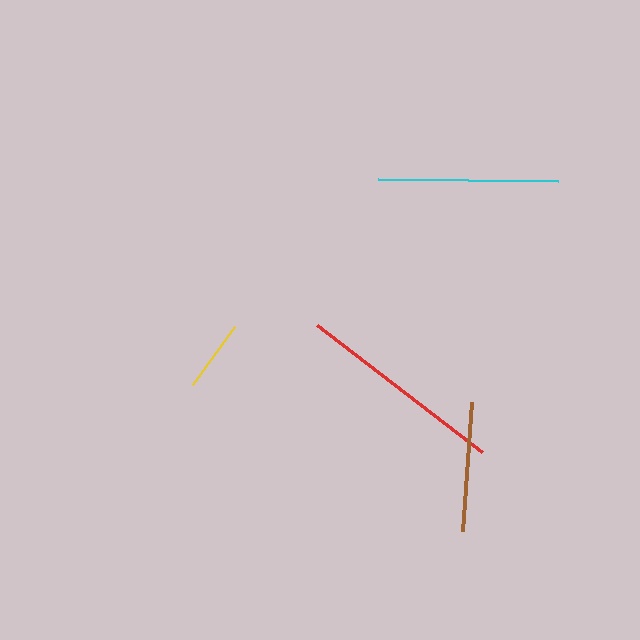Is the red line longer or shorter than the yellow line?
The red line is longer than the yellow line.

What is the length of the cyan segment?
The cyan segment is approximately 180 pixels long.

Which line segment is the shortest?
The yellow line is the shortest at approximately 71 pixels.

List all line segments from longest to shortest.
From longest to shortest: red, cyan, brown, yellow.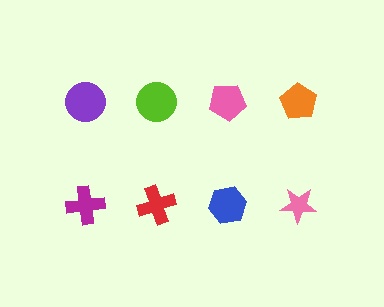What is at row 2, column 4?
A pink star.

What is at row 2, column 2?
A red cross.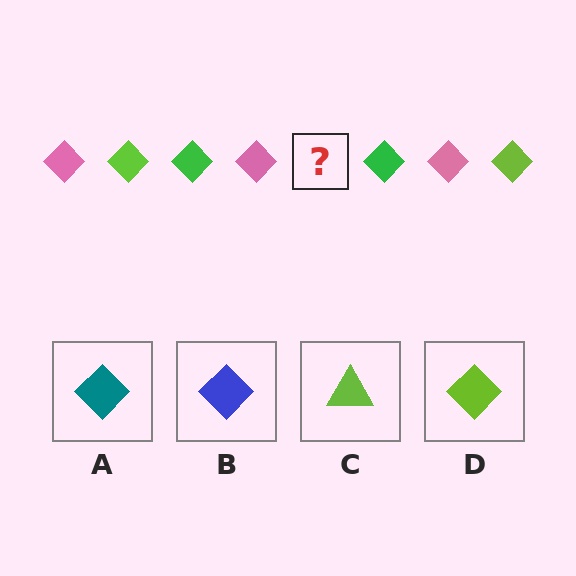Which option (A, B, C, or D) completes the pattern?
D.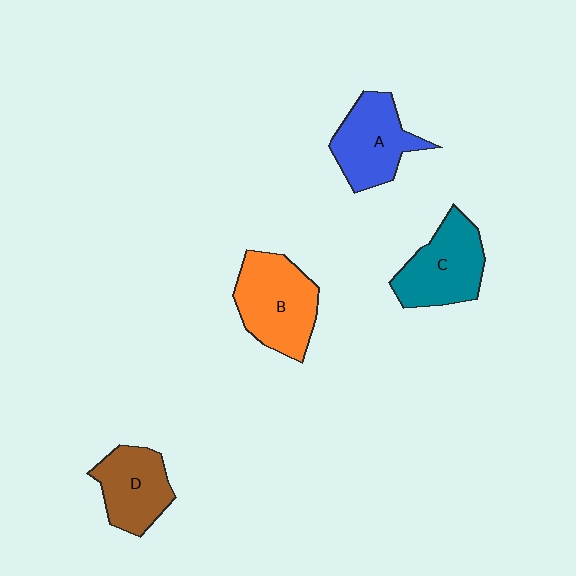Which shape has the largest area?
Shape B (orange).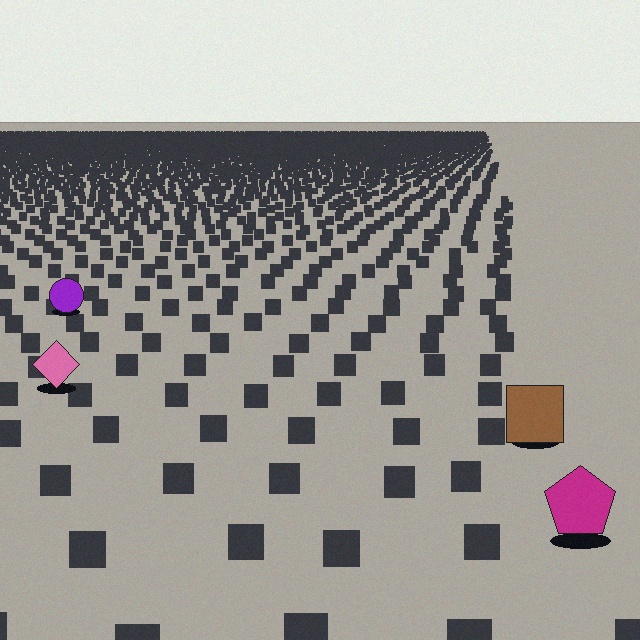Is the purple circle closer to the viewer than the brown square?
No. The brown square is closer — you can tell from the texture gradient: the ground texture is coarser near it.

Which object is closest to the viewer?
The magenta pentagon is closest. The texture marks near it are larger and more spread out.